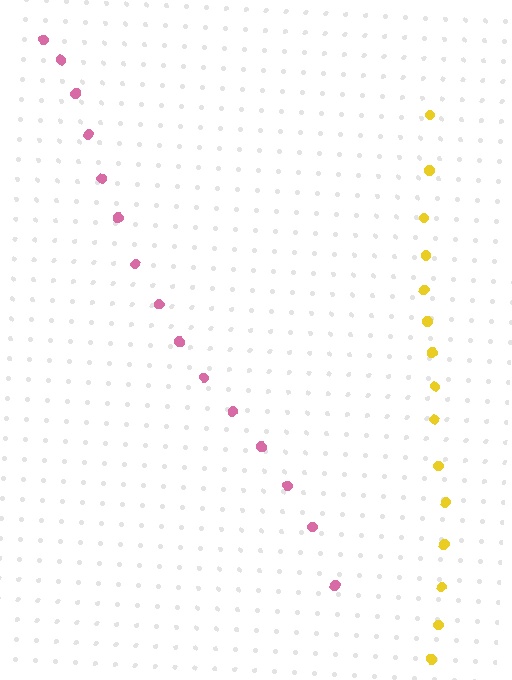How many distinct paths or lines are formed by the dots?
There are 2 distinct paths.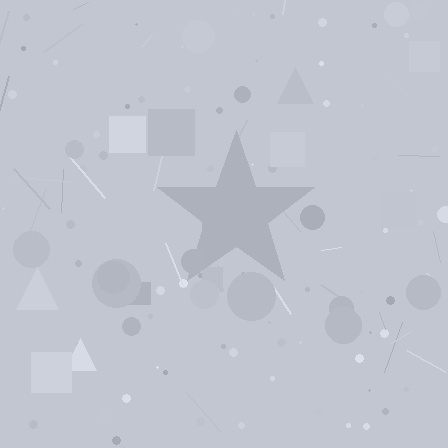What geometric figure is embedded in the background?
A star is embedded in the background.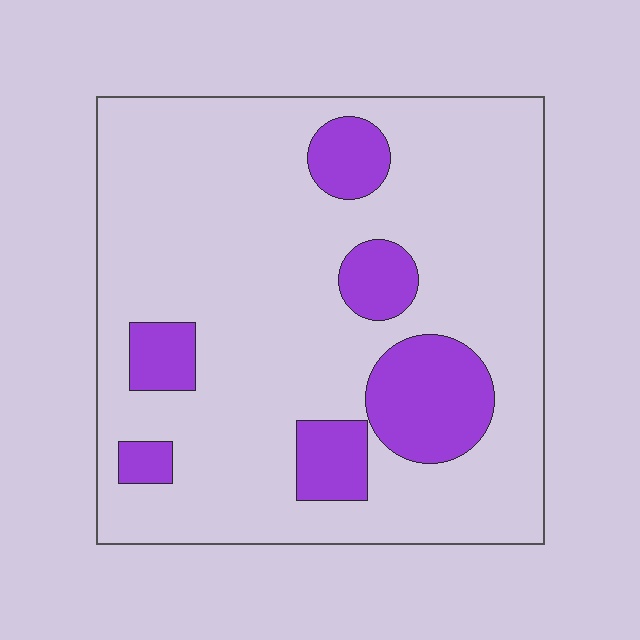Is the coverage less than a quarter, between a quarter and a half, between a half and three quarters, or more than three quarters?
Less than a quarter.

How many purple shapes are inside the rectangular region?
6.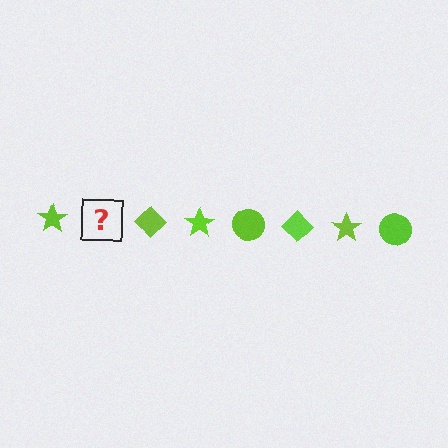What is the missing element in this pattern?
The missing element is a lime circle.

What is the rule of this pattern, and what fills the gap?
The rule is that the pattern cycles through star, circle, diamond shapes in lime. The gap should be filled with a lime circle.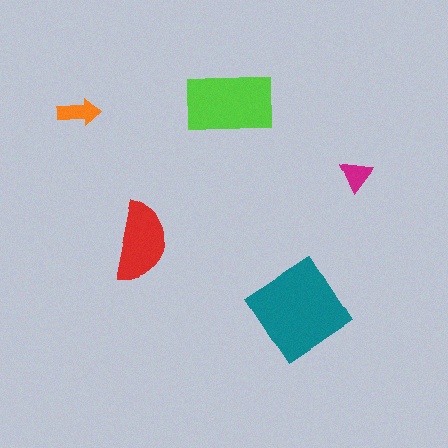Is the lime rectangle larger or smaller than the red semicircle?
Larger.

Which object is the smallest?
The magenta triangle.